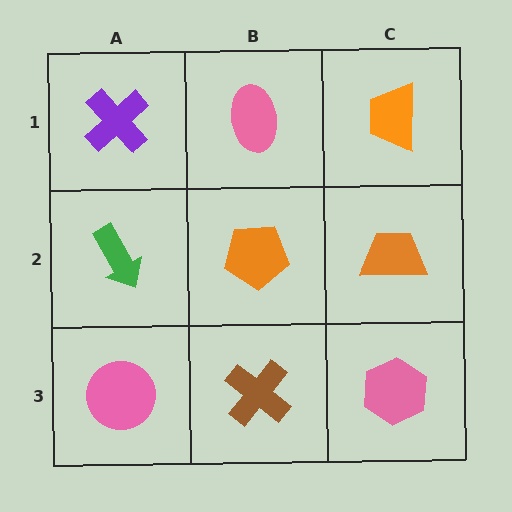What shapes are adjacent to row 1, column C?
An orange trapezoid (row 2, column C), a pink ellipse (row 1, column B).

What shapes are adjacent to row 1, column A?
A green arrow (row 2, column A), a pink ellipse (row 1, column B).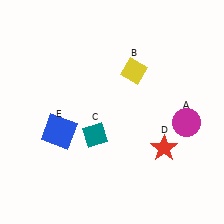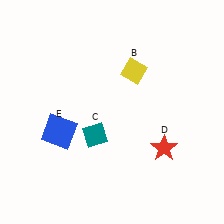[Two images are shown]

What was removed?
The magenta circle (A) was removed in Image 2.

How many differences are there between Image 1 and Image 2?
There is 1 difference between the two images.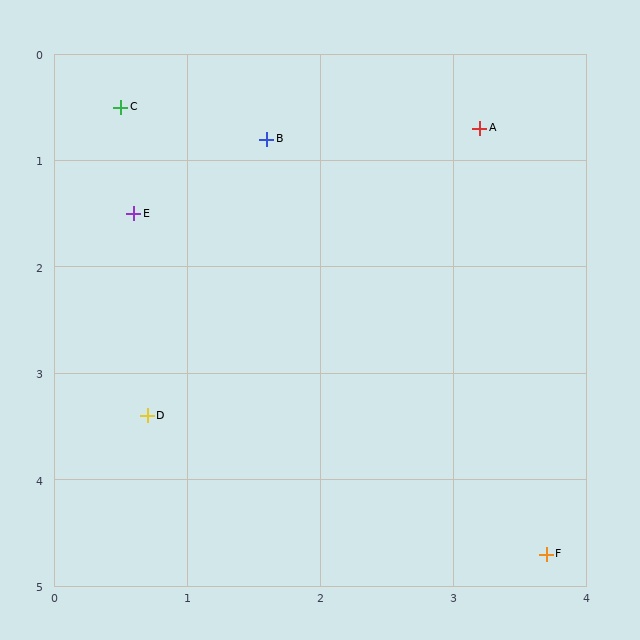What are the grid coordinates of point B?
Point B is at approximately (1.6, 0.8).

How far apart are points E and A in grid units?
Points E and A are about 2.7 grid units apart.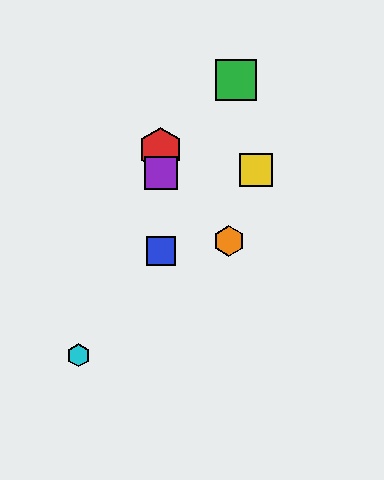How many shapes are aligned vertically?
3 shapes (the red hexagon, the blue square, the purple square) are aligned vertically.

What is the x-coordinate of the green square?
The green square is at x≈236.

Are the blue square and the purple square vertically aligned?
Yes, both are at x≈161.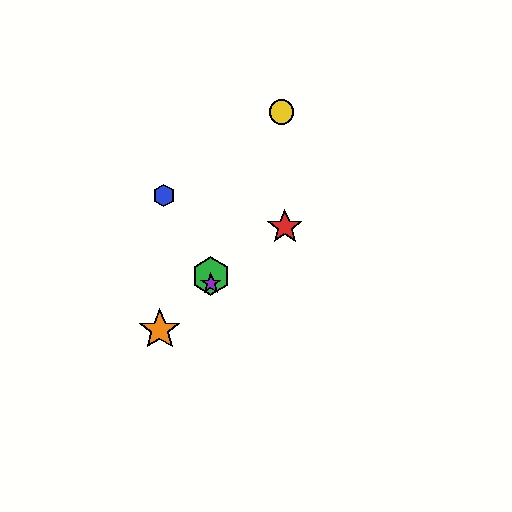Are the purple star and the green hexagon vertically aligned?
Yes, both are at x≈211.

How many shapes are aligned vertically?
2 shapes (the green hexagon, the purple star) are aligned vertically.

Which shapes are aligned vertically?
The green hexagon, the purple star are aligned vertically.